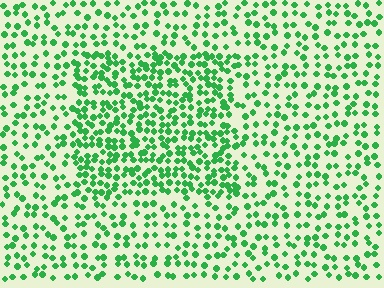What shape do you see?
I see a rectangle.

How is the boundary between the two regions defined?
The boundary is defined by a change in element density (approximately 1.8x ratio). All elements are the same color, size, and shape.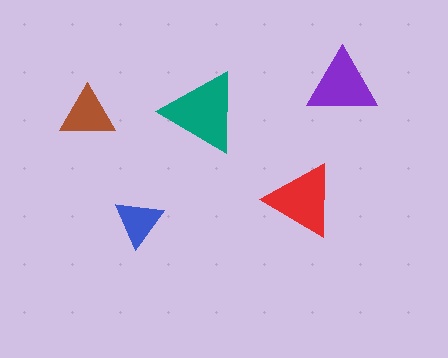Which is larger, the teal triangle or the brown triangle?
The teal one.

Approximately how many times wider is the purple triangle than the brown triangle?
About 1.5 times wider.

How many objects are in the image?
There are 5 objects in the image.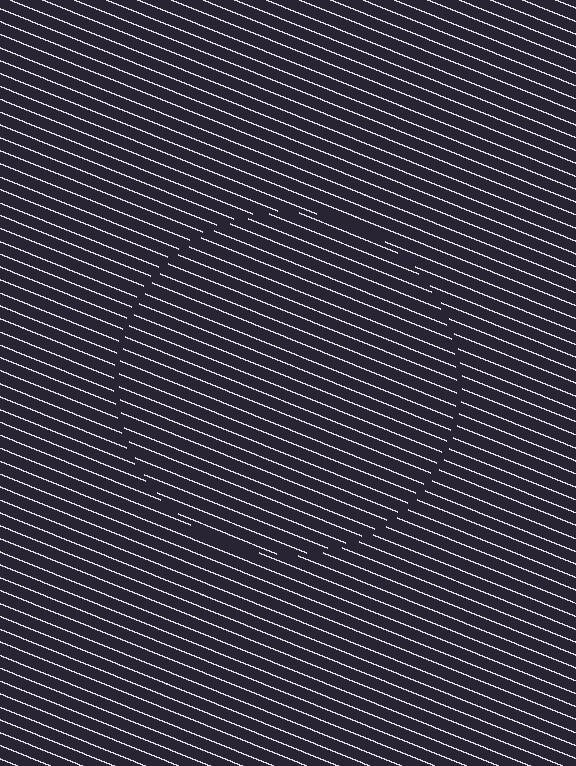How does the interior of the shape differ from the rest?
The interior of the shape contains the same grating, shifted by half a period — the contour is defined by the phase discontinuity where line-ends from the inner and outer gratings abut.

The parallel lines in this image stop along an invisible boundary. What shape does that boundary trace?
An illusory circle. The interior of the shape contains the same grating, shifted by half a period — the contour is defined by the phase discontinuity where line-ends from the inner and outer gratings abut.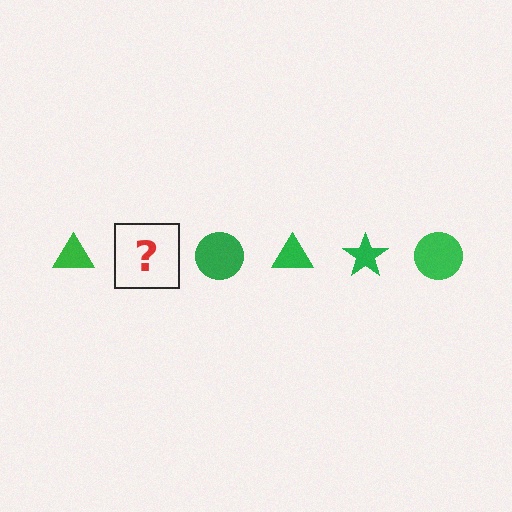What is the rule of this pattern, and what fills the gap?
The rule is that the pattern cycles through triangle, star, circle shapes in green. The gap should be filled with a green star.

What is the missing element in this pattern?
The missing element is a green star.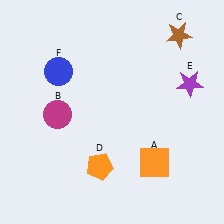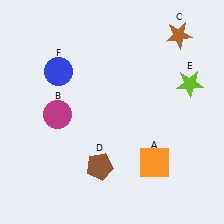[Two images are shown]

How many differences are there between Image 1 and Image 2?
There are 2 differences between the two images.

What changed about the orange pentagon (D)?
In Image 1, D is orange. In Image 2, it changed to brown.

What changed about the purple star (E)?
In Image 1, E is purple. In Image 2, it changed to lime.